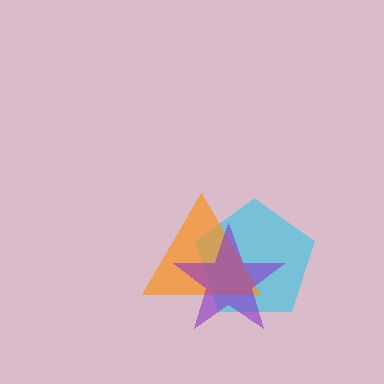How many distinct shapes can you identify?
There are 3 distinct shapes: a cyan pentagon, an orange triangle, a purple star.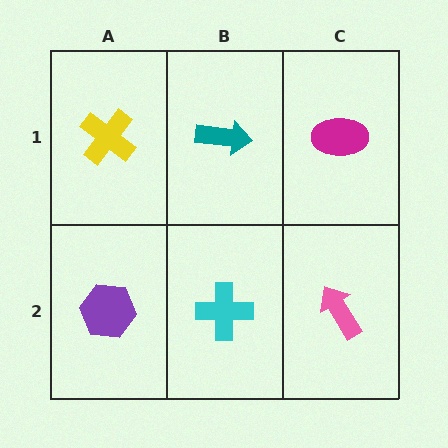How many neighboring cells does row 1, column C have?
2.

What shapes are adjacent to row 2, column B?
A teal arrow (row 1, column B), a purple hexagon (row 2, column A), a pink arrow (row 2, column C).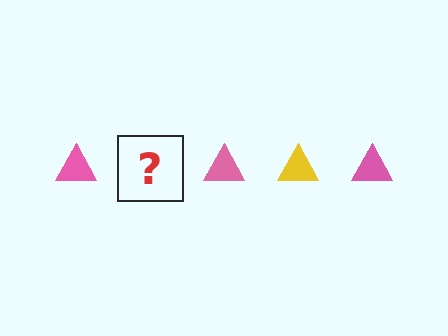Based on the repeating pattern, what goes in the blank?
The blank should be a yellow triangle.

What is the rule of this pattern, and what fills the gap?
The rule is that the pattern cycles through pink, yellow triangles. The gap should be filled with a yellow triangle.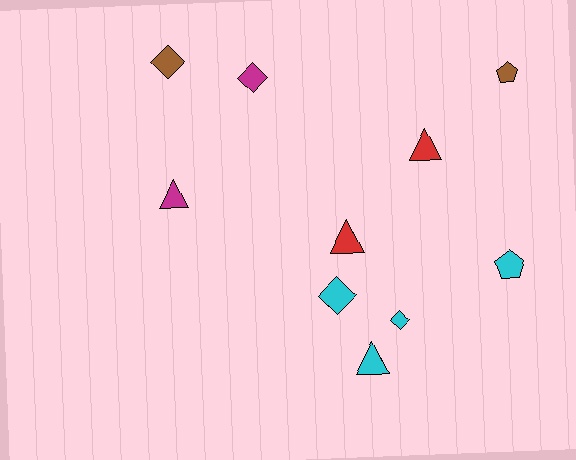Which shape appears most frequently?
Diamond, with 4 objects.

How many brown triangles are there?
There are no brown triangles.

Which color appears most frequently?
Cyan, with 4 objects.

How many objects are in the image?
There are 10 objects.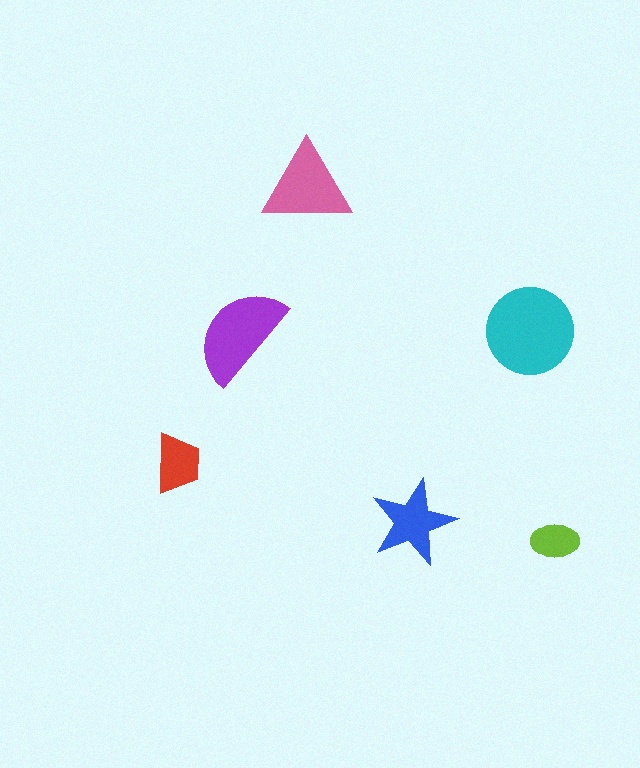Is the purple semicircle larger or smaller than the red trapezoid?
Larger.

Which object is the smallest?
The lime ellipse.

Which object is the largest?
The cyan circle.